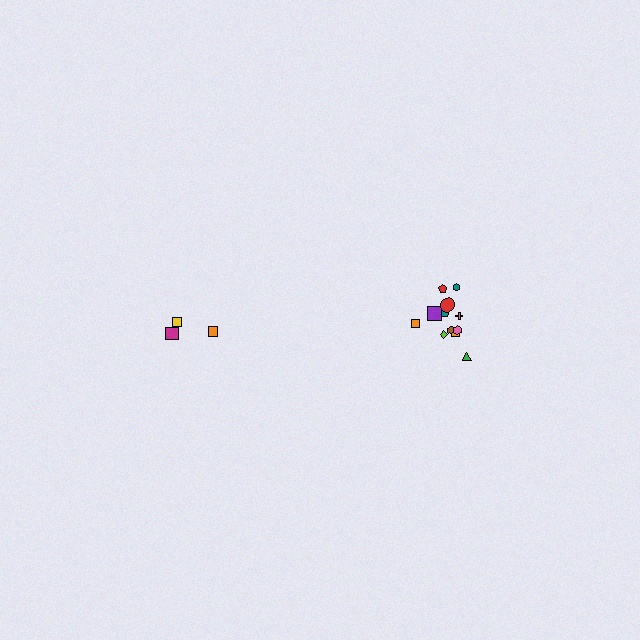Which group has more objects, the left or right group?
The right group.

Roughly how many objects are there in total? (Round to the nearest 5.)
Roughly 15 objects in total.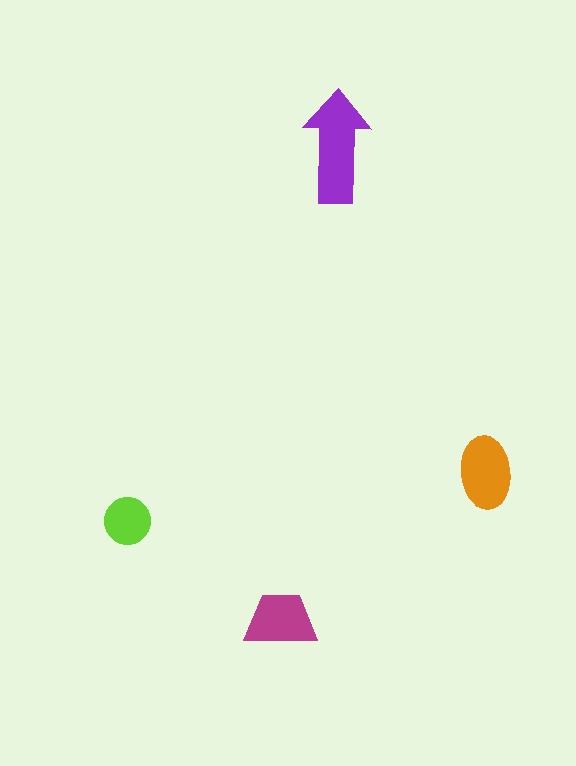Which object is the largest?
The purple arrow.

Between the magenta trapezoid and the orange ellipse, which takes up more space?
The orange ellipse.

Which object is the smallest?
The lime circle.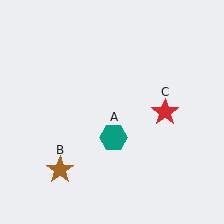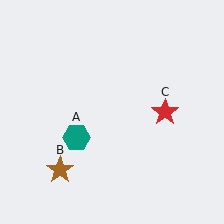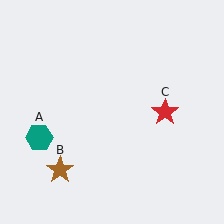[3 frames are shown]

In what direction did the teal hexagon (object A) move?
The teal hexagon (object A) moved left.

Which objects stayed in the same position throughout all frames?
Brown star (object B) and red star (object C) remained stationary.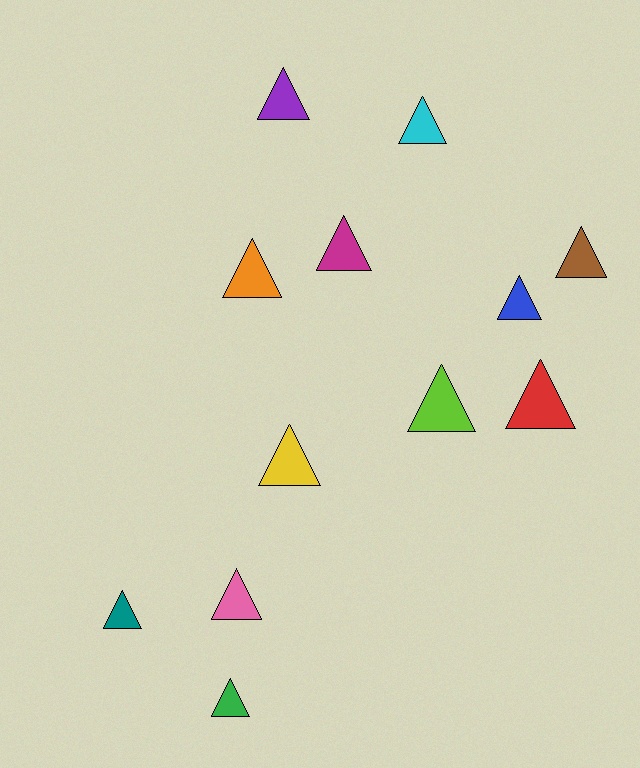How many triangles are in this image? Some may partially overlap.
There are 12 triangles.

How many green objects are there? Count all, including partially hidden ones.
There is 1 green object.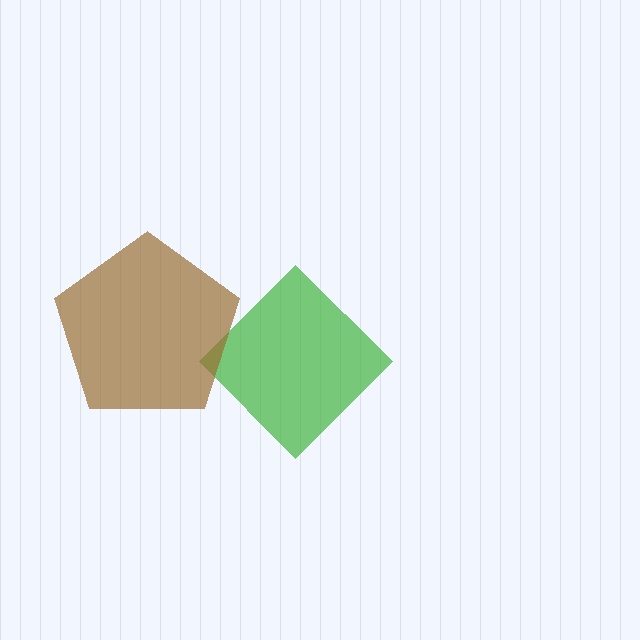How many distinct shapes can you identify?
There are 2 distinct shapes: a green diamond, a brown pentagon.